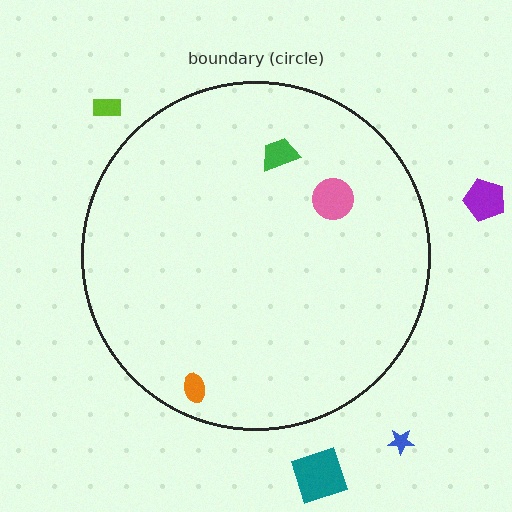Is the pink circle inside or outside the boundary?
Inside.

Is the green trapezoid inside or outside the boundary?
Inside.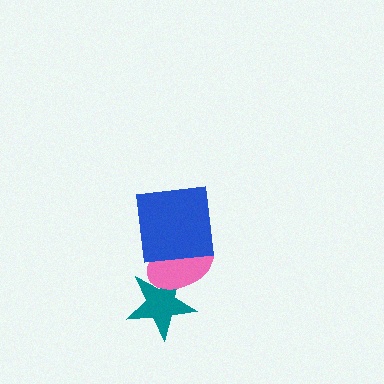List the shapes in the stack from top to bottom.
From top to bottom: the blue square, the pink ellipse, the teal star.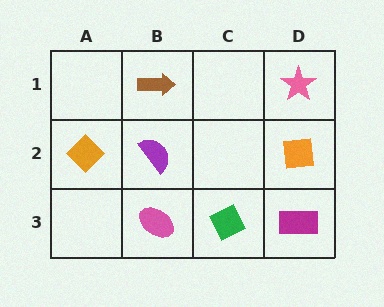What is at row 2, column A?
An orange diamond.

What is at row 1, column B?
A brown arrow.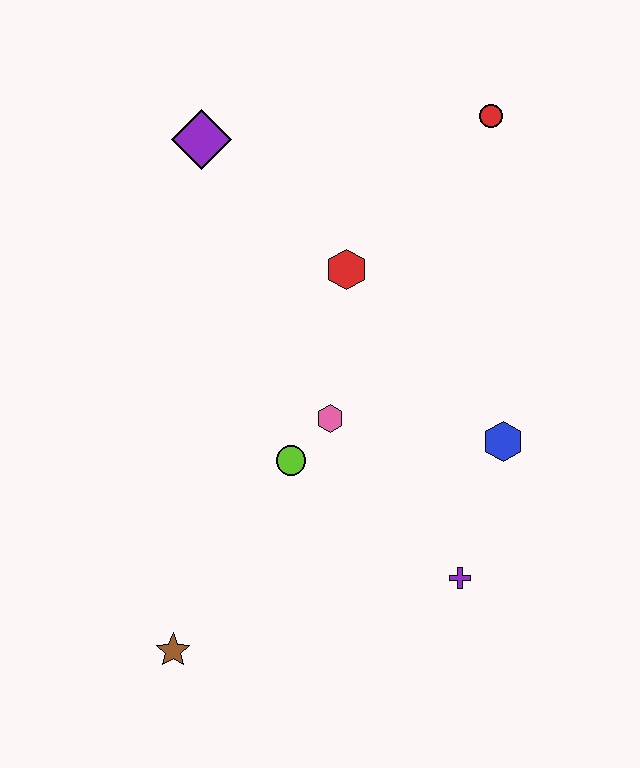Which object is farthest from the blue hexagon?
The purple diamond is farthest from the blue hexagon.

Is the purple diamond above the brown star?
Yes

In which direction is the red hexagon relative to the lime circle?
The red hexagon is above the lime circle.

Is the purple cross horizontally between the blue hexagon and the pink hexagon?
Yes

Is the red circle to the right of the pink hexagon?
Yes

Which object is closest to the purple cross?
The blue hexagon is closest to the purple cross.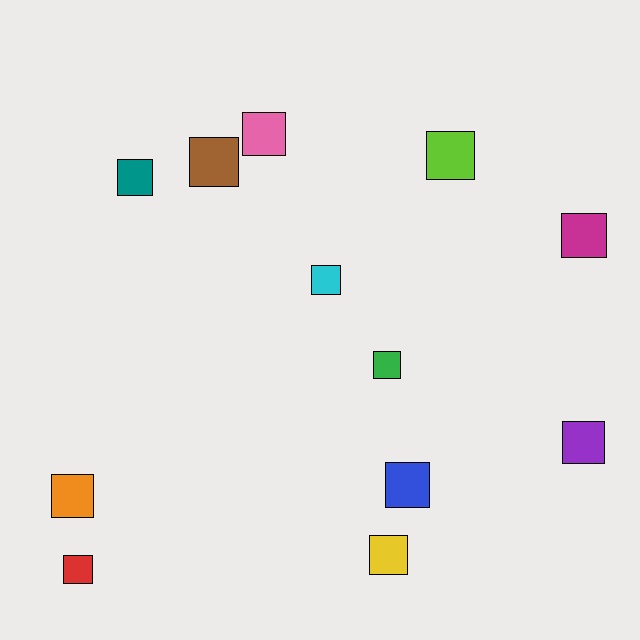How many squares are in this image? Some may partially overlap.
There are 12 squares.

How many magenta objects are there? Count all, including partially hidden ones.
There is 1 magenta object.